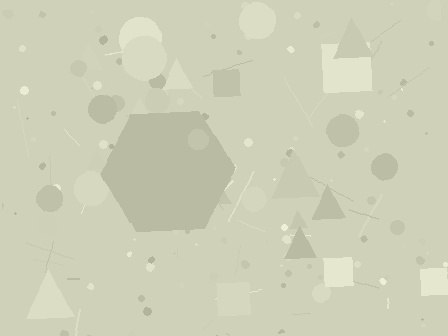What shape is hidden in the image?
A hexagon is hidden in the image.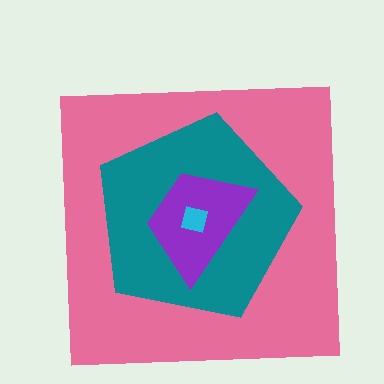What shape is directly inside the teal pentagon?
The purple trapezoid.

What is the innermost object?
The cyan square.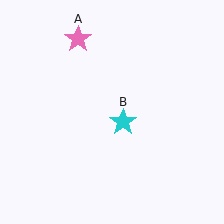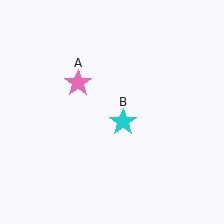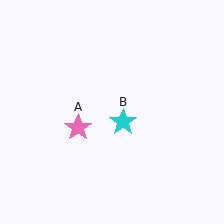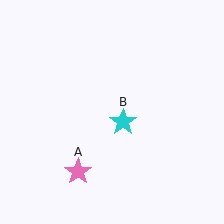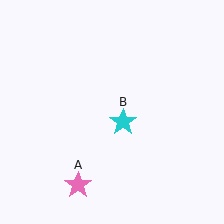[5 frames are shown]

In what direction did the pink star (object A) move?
The pink star (object A) moved down.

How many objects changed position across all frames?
1 object changed position: pink star (object A).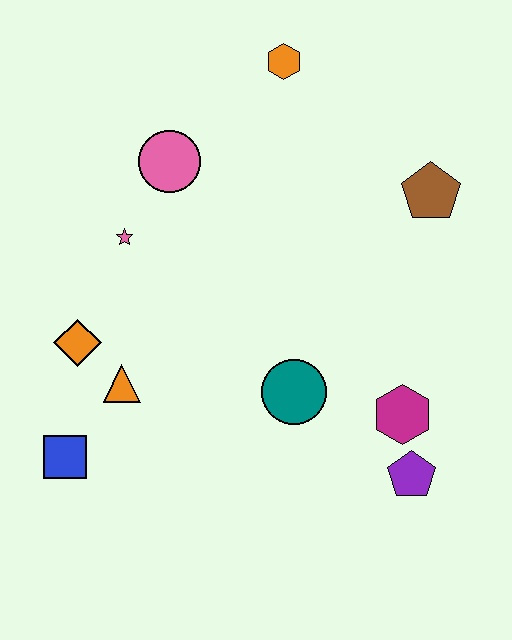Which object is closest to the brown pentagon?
The orange hexagon is closest to the brown pentagon.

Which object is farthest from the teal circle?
The orange hexagon is farthest from the teal circle.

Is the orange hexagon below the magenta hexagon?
No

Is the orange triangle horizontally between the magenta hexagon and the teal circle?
No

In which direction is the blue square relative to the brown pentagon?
The blue square is to the left of the brown pentagon.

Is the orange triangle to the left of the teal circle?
Yes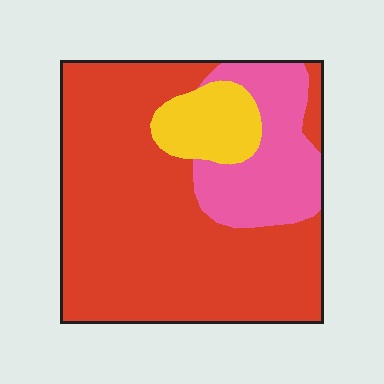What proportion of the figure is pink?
Pink covers 20% of the figure.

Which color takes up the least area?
Yellow, at roughly 10%.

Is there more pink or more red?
Red.